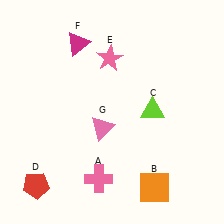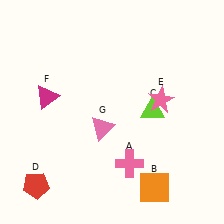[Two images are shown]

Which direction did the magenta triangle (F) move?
The magenta triangle (F) moved down.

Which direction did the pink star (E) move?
The pink star (E) moved right.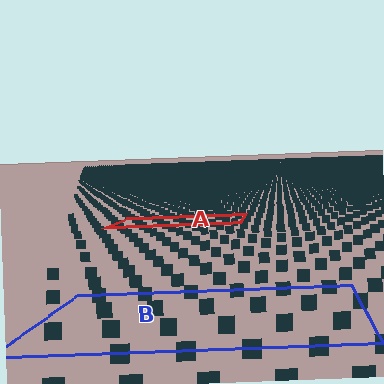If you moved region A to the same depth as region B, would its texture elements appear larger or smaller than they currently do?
They would appear larger. At a closer depth, the same texture elements are projected at a bigger on-screen size.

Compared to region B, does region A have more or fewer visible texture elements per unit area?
Region A has more texture elements per unit area — they are packed more densely because it is farther away.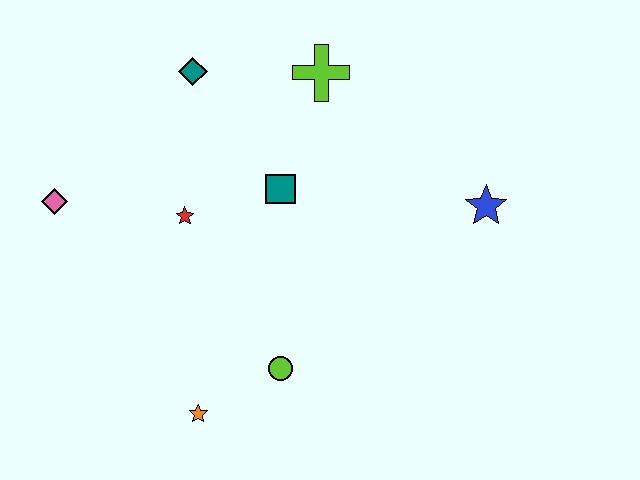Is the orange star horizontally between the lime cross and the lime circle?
No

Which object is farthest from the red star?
The blue star is farthest from the red star.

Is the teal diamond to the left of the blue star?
Yes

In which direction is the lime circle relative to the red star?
The lime circle is below the red star.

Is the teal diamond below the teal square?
No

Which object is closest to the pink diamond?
The red star is closest to the pink diamond.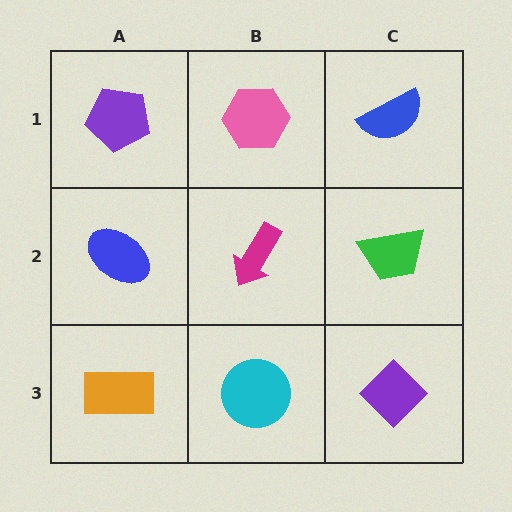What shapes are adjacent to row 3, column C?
A green trapezoid (row 2, column C), a cyan circle (row 3, column B).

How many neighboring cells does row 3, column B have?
3.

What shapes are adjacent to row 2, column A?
A purple pentagon (row 1, column A), an orange rectangle (row 3, column A), a magenta arrow (row 2, column B).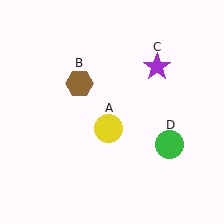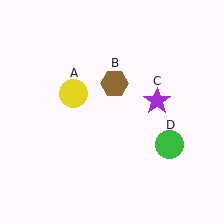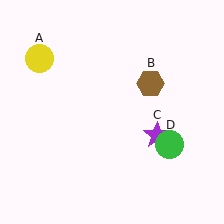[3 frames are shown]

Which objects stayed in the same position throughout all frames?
Green circle (object D) remained stationary.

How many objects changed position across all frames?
3 objects changed position: yellow circle (object A), brown hexagon (object B), purple star (object C).